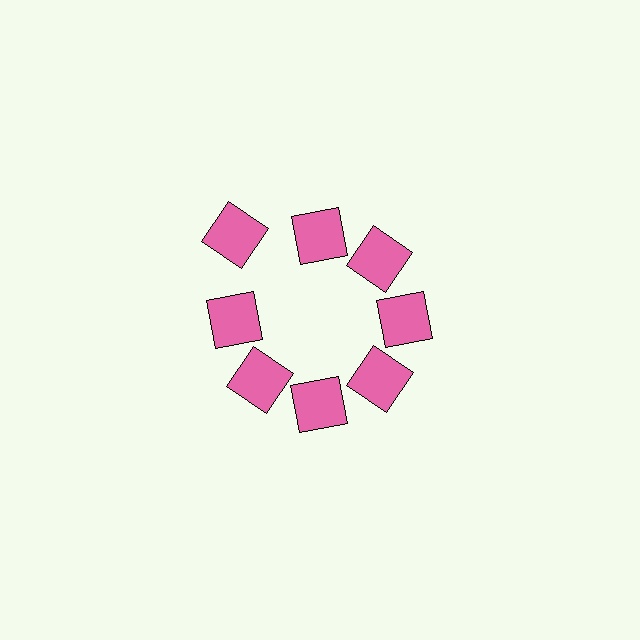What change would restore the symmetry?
The symmetry would be restored by moving it inward, back onto the ring so that all 8 squares sit at equal angles and equal distance from the center.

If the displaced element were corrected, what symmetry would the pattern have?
It would have 8-fold rotational symmetry — the pattern would map onto itself every 45 degrees.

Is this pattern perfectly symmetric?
No. The 8 pink squares are arranged in a ring, but one element near the 10 o'clock position is pushed outward from the center, breaking the 8-fold rotational symmetry.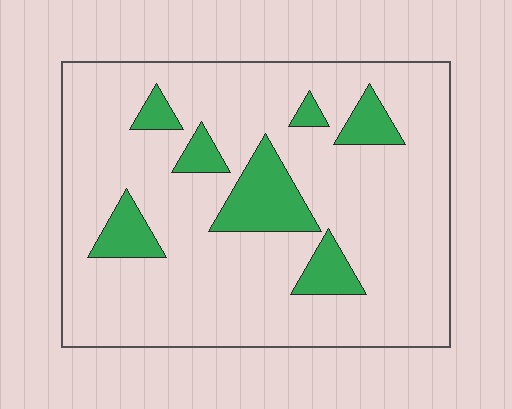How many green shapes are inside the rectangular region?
7.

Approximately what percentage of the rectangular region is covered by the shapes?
Approximately 15%.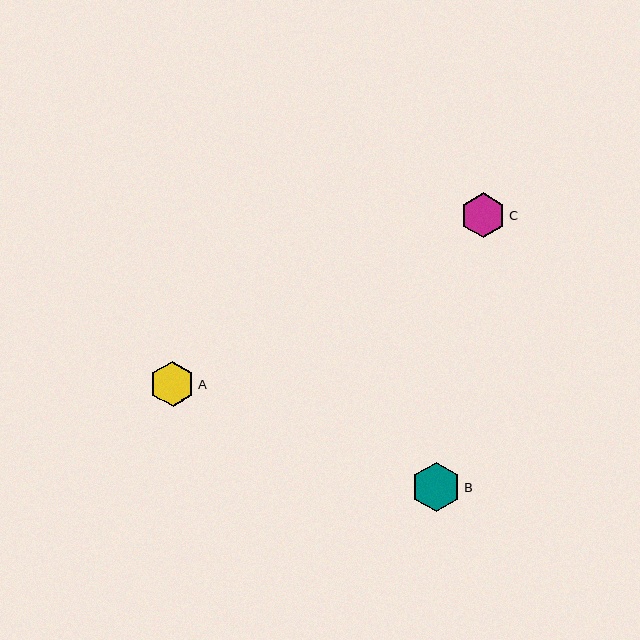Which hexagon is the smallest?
Hexagon C is the smallest with a size of approximately 45 pixels.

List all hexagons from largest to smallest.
From largest to smallest: B, A, C.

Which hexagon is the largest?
Hexagon B is the largest with a size of approximately 50 pixels.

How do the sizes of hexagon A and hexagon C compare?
Hexagon A and hexagon C are approximately the same size.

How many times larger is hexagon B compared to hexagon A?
Hexagon B is approximately 1.1 times the size of hexagon A.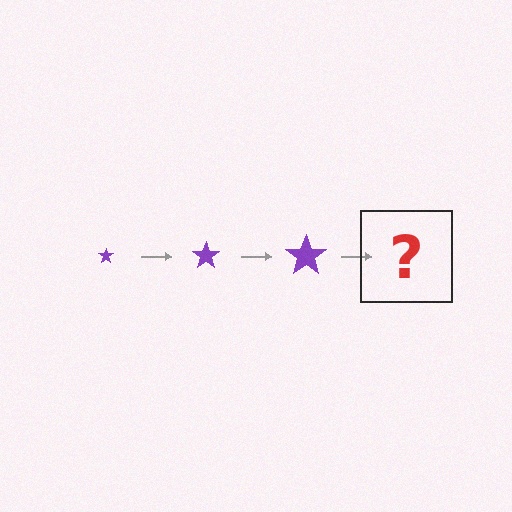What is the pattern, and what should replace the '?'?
The pattern is that the star gets progressively larger each step. The '?' should be a purple star, larger than the previous one.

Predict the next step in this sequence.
The next step is a purple star, larger than the previous one.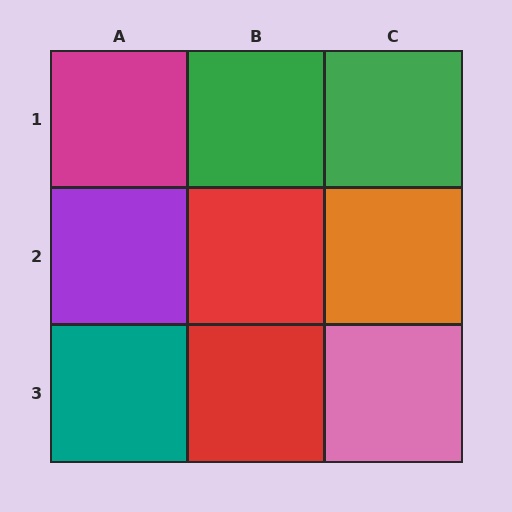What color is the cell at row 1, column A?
Magenta.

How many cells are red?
2 cells are red.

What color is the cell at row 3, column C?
Pink.